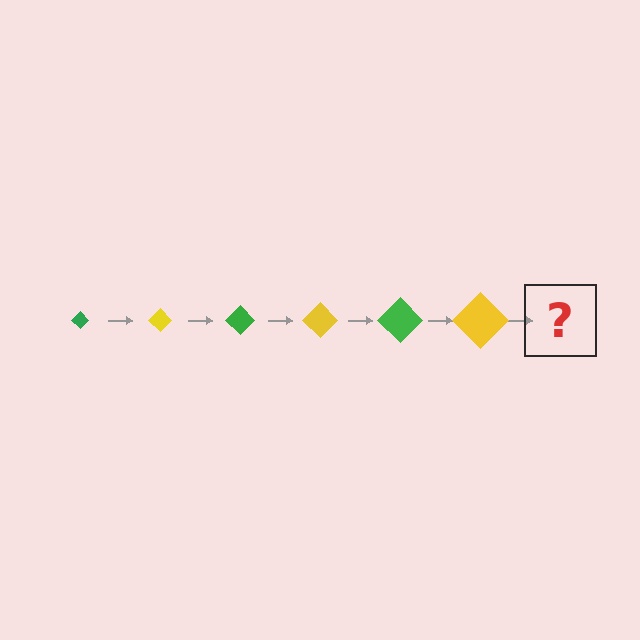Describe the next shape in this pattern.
It should be a green diamond, larger than the previous one.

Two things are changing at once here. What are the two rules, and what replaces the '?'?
The two rules are that the diamond grows larger each step and the color cycles through green and yellow. The '?' should be a green diamond, larger than the previous one.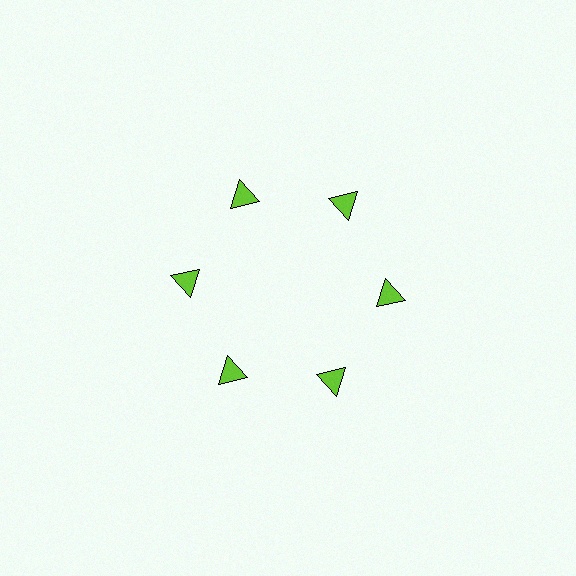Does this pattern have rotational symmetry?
Yes, this pattern has 6-fold rotational symmetry. It looks the same after rotating 60 degrees around the center.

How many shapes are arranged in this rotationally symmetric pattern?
There are 6 shapes, arranged in 6 groups of 1.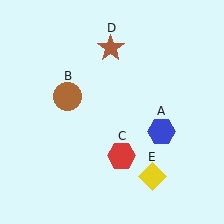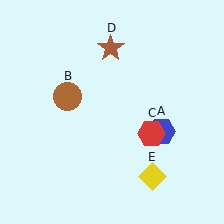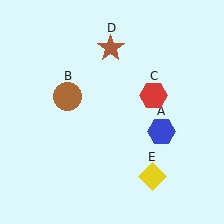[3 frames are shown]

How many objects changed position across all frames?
1 object changed position: red hexagon (object C).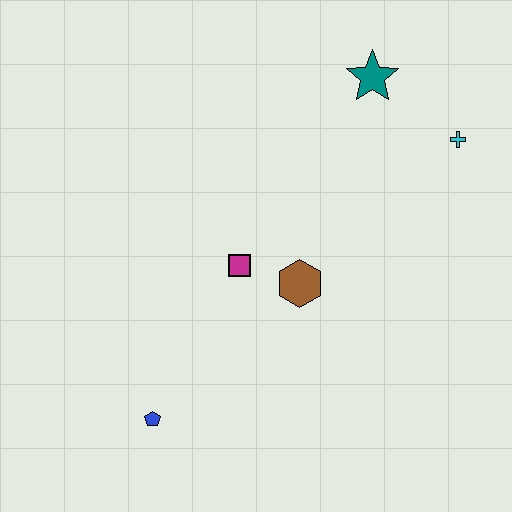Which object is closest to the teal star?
The cyan cross is closest to the teal star.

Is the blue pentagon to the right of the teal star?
No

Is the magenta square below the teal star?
Yes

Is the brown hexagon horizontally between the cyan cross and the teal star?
No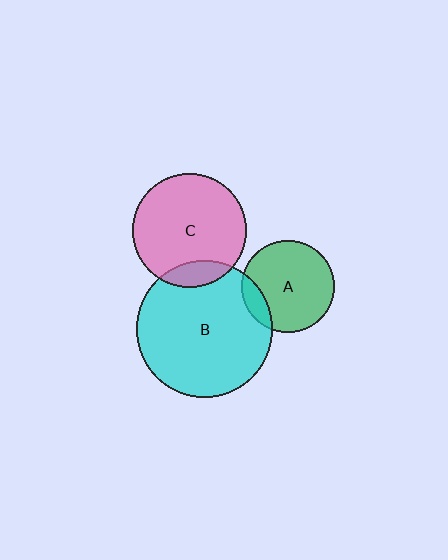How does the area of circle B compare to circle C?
Approximately 1.4 times.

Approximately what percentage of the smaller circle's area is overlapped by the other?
Approximately 10%.